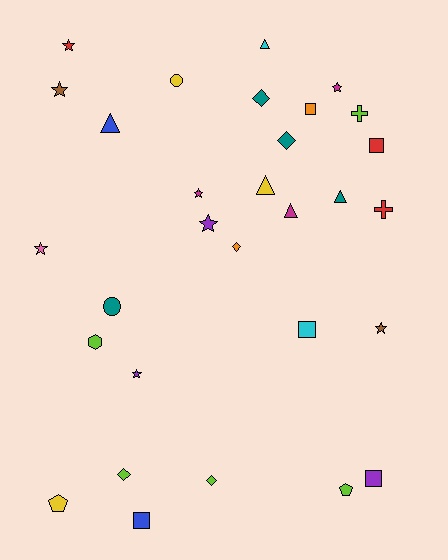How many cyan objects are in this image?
There are 2 cyan objects.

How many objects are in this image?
There are 30 objects.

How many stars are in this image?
There are 8 stars.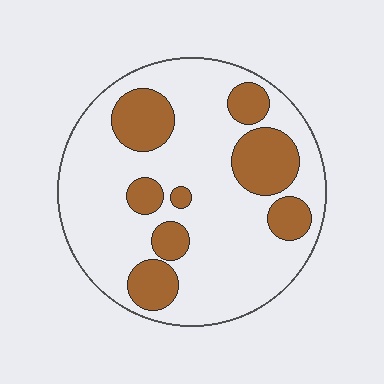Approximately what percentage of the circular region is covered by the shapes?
Approximately 25%.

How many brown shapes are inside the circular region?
8.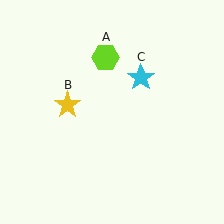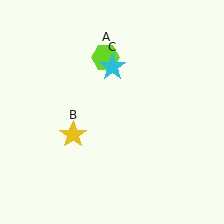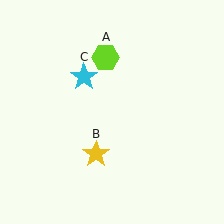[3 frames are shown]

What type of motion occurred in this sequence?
The yellow star (object B), cyan star (object C) rotated counterclockwise around the center of the scene.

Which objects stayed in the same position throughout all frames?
Lime hexagon (object A) remained stationary.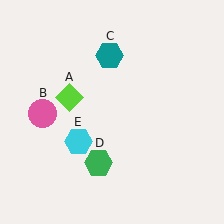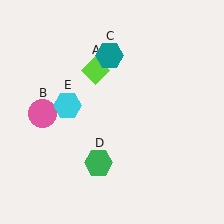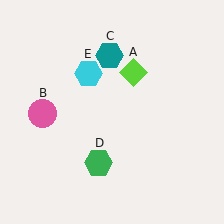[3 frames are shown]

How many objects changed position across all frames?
2 objects changed position: lime diamond (object A), cyan hexagon (object E).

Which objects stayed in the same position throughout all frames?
Pink circle (object B) and teal hexagon (object C) and green hexagon (object D) remained stationary.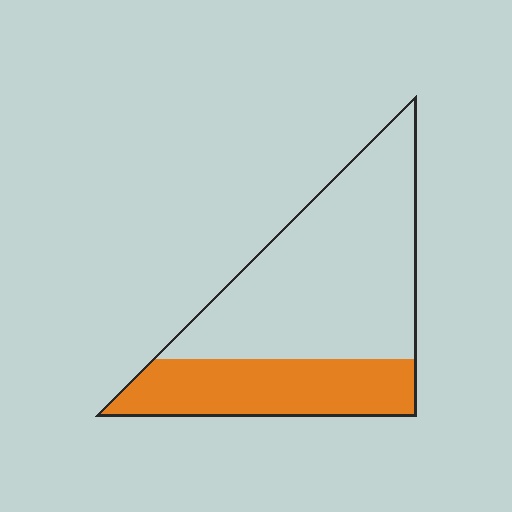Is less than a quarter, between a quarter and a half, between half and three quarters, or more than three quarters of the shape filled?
Between a quarter and a half.